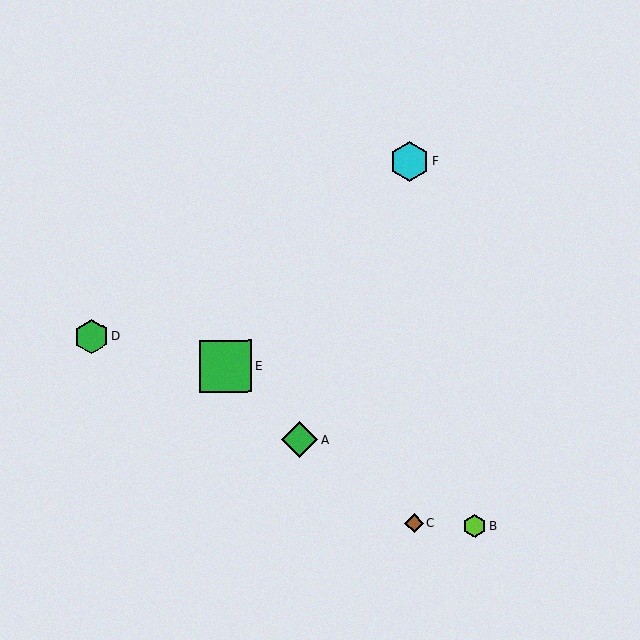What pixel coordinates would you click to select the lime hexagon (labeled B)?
Click at (475, 526) to select the lime hexagon B.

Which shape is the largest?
The green square (labeled E) is the largest.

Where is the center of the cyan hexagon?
The center of the cyan hexagon is at (409, 162).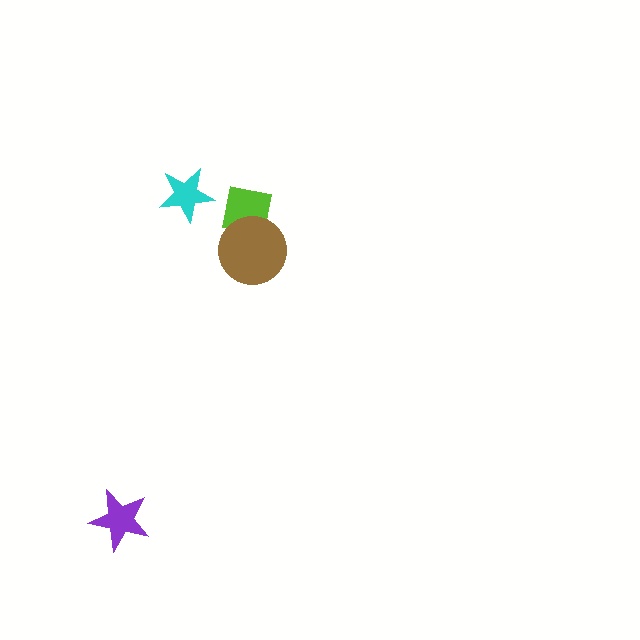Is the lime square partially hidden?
Yes, it is partially covered by another shape.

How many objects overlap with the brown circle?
1 object overlaps with the brown circle.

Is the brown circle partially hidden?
No, no other shape covers it.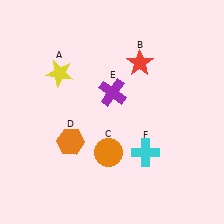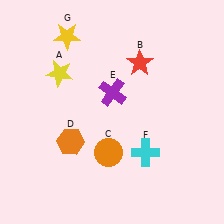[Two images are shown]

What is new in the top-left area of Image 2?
A yellow star (G) was added in the top-left area of Image 2.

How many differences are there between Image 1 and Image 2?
There is 1 difference between the two images.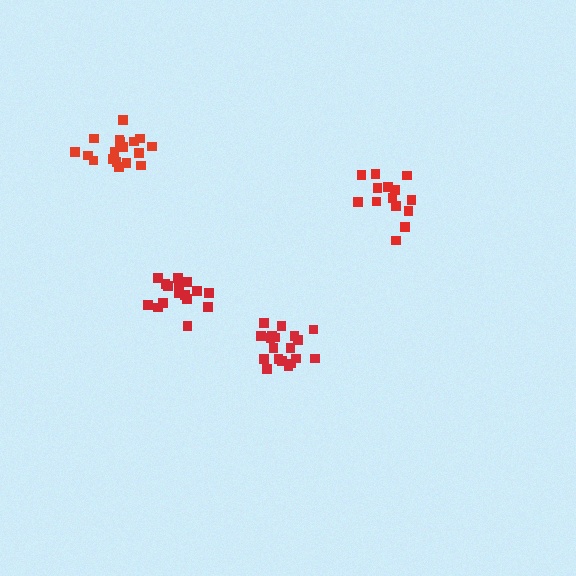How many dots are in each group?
Group 1: 16 dots, Group 2: 14 dots, Group 3: 19 dots, Group 4: 19 dots (68 total).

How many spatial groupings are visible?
There are 4 spatial groupings.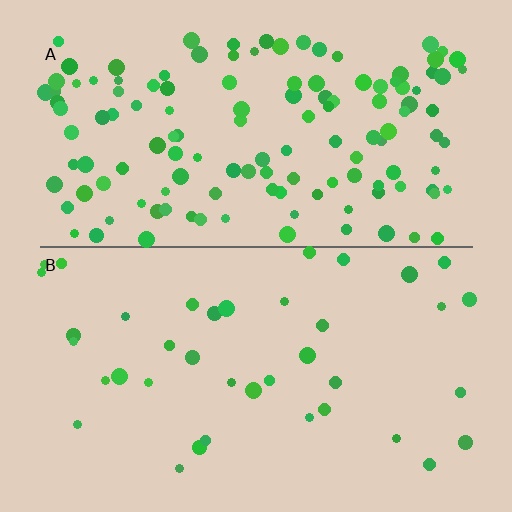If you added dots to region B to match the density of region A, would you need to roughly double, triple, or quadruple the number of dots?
Approximately triple.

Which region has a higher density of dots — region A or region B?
A (the top).